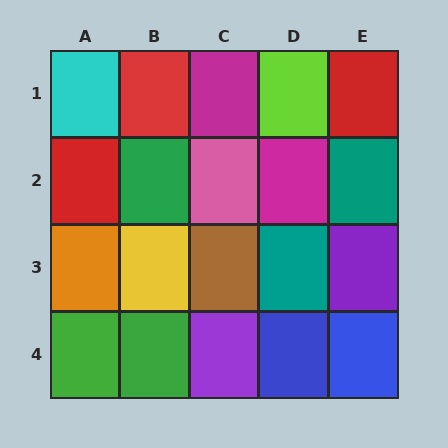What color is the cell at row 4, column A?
Green.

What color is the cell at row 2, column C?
Pink.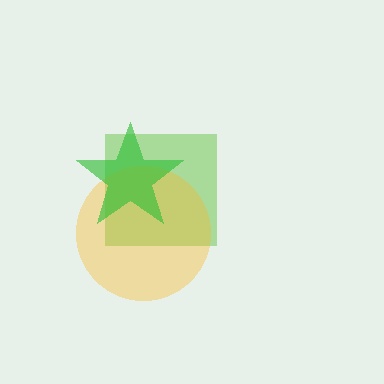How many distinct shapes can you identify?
There are 3 distinct shapes: a lime square, a yellow circle, a green star.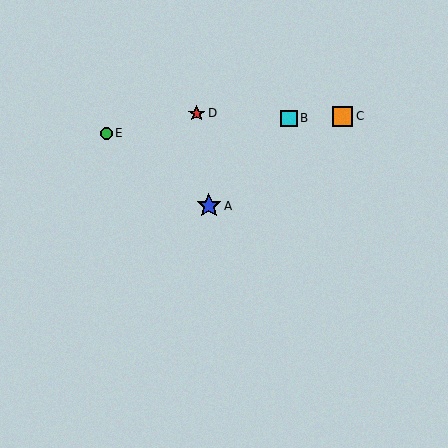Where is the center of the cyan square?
The center of the cyan square is at (289, 118).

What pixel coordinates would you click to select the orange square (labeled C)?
Click at (343, 116) to select the orange square C.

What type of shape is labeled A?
Shape A is a blue star.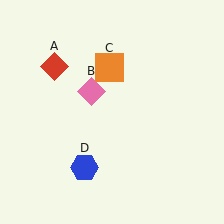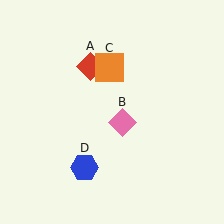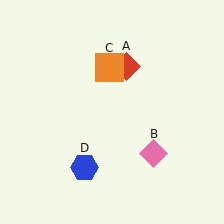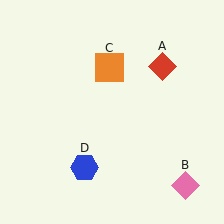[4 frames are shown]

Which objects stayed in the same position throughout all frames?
Orange square (object C) and blue hexagon (object D) remained stationary.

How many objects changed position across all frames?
2 objects changed position: red diamond (object A), pink diamond (object B).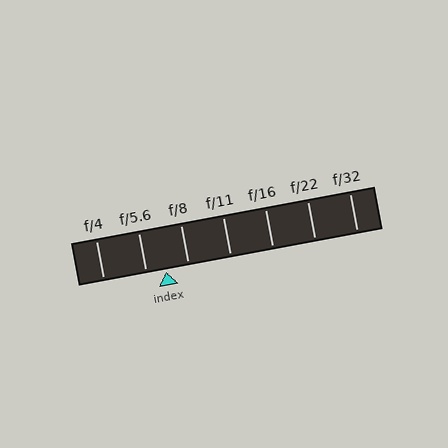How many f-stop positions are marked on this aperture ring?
There are 7 f-stop positions marked.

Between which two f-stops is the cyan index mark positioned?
The index mark is between f/5.6 and f/8.